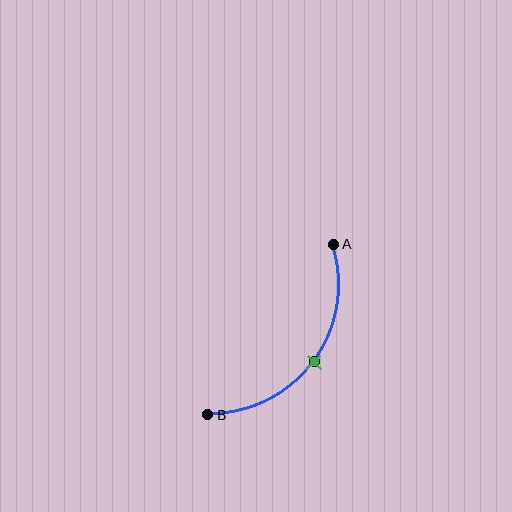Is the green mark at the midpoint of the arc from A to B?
Yes. The green mark lies on the arc at equal arc-length from both A and B — it is the arc midpoint.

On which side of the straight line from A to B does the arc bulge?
The arc bulges below and to the right of the straight line connecting A and B.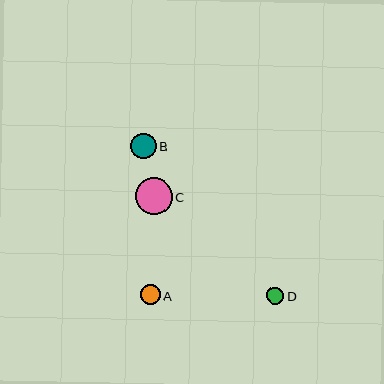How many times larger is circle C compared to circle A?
Circle C is approximately 1.8 times the size of circle A.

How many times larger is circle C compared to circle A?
Circle C is approximately 1.8 times the size of circle A.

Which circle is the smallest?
Circle D is the smallest with a size of approximately 17 pixels.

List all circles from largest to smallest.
From largest to smallest: C, B, A, D.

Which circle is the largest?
Circle C is the largest with a size of approximately 37 pixels.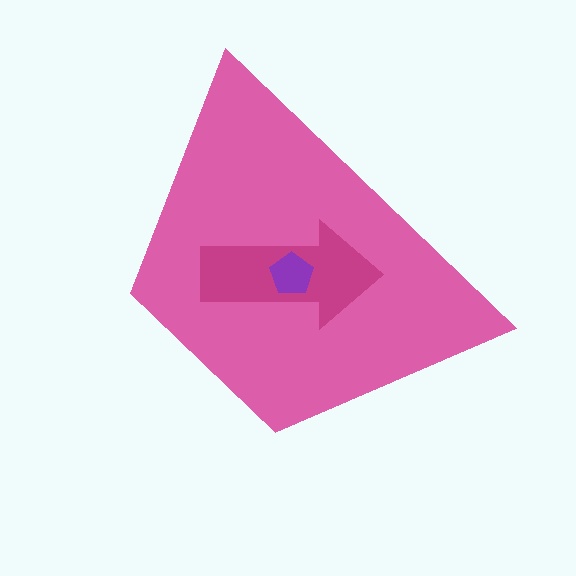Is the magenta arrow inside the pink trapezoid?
Yes.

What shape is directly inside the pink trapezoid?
The magenta arrow.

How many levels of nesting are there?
3.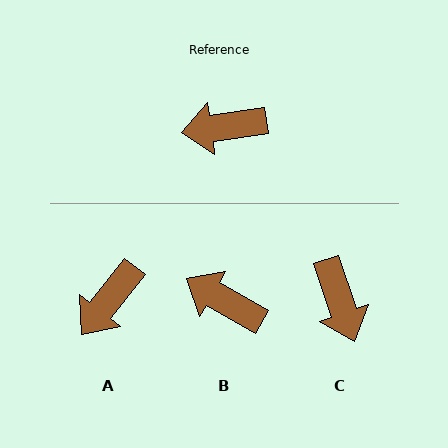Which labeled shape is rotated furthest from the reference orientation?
C, about 100 degrees away.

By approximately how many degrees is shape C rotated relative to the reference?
Approximately 100 degrees counter-clockwise.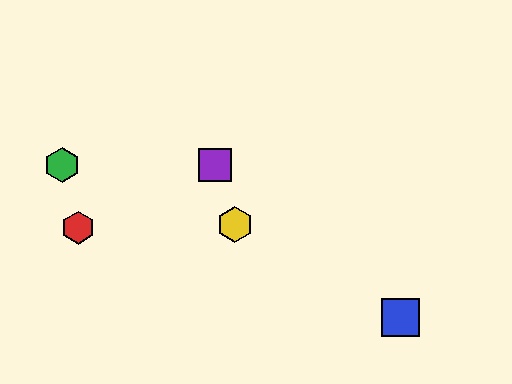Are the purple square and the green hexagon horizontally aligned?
Yes, both are at y≈165.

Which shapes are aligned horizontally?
The green hexagon, the purple square are aligned horizontally.